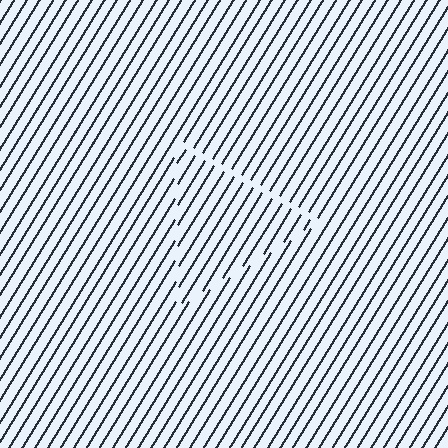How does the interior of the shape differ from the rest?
The interior of the shape contains the same grating, shifted by half a period — the contour is defined by the phase discontinuity where line-ends from the inner and outer gratings abut.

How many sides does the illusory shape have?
3 sides — the line-ends trace a triangle.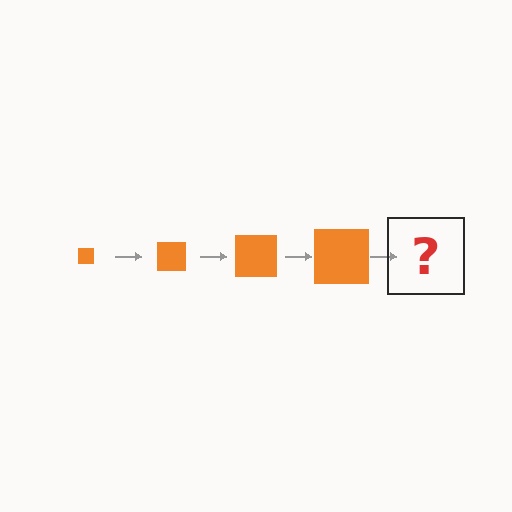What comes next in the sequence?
The next element should be an orange square, larger than the previous one.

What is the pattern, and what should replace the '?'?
The pattern is that the square gets progressively larger each step. The '?' should be an orange square, larger than the previous one.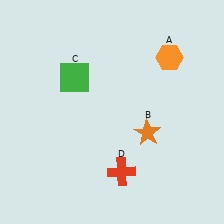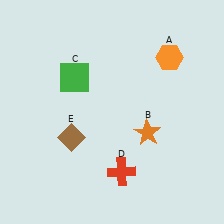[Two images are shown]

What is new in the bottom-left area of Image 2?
A brown diamond (E) was added in the bottom-left area of Image 2.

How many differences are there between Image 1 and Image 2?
There is 1 difference between the two images.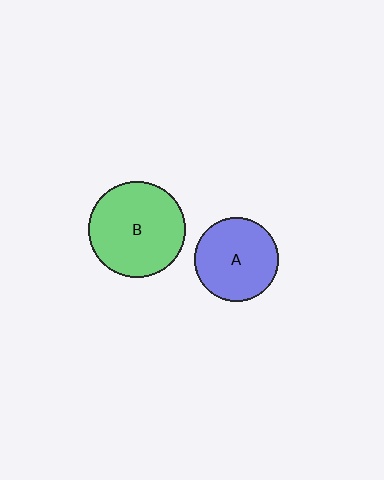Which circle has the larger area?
Circle B (green).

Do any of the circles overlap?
No, none of the circles overlap.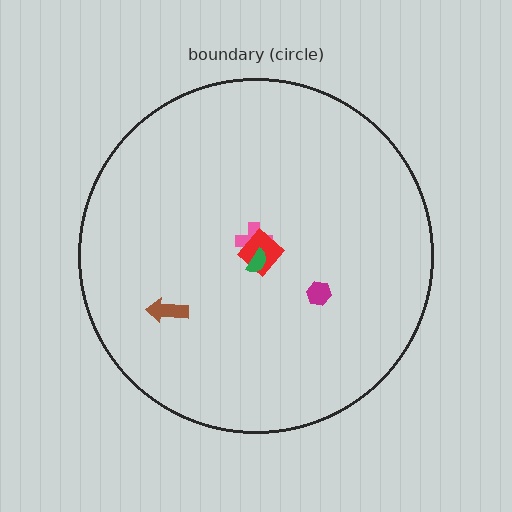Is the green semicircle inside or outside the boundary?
Inside.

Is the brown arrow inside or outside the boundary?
Inside.